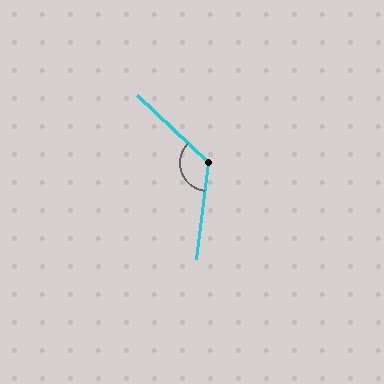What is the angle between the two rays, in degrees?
Approximately 127 degrees.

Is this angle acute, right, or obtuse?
It is obtuse.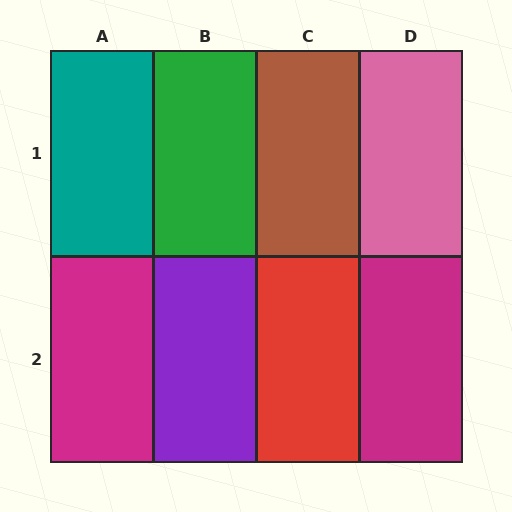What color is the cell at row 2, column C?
Red.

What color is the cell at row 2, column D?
Magenta.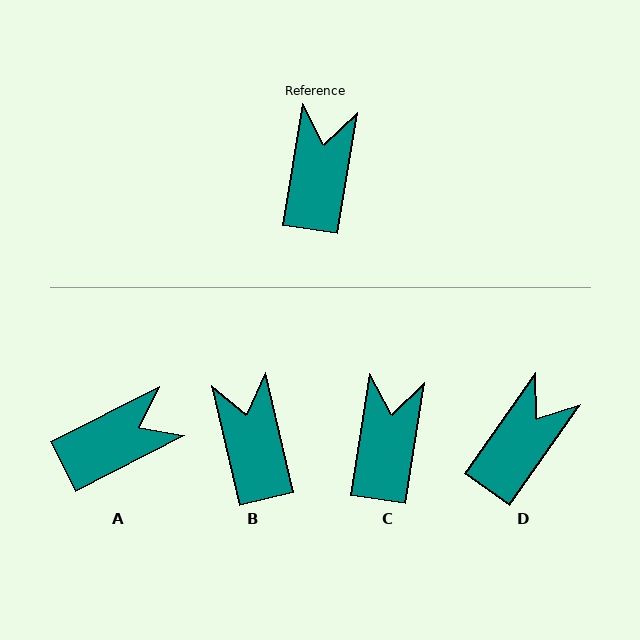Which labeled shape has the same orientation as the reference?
C.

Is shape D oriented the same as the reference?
No, it is off by about 26 degrees.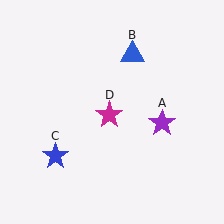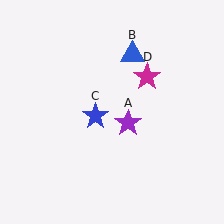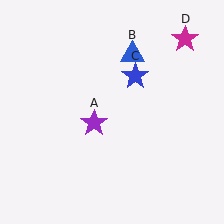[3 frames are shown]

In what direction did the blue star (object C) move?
The blue star (object C) moved up and to the right.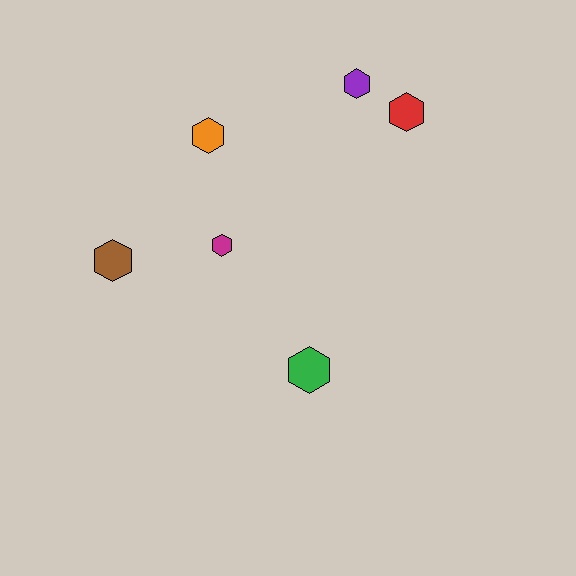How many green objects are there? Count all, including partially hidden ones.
There is 1 green object.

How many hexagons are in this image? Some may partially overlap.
There are 6 hexagons.